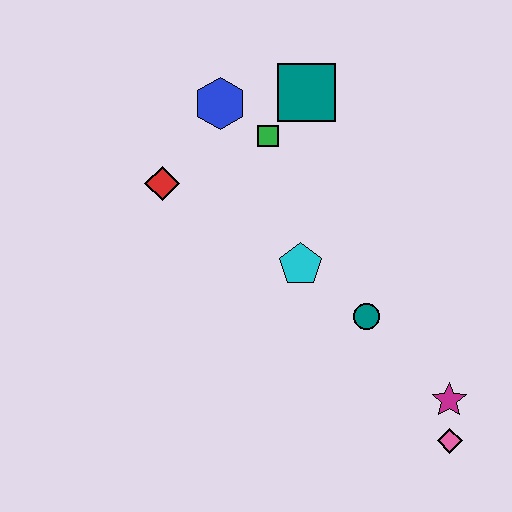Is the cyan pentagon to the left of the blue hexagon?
No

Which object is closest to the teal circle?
The cyan pentagon is closest to the teal circle.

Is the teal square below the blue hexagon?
No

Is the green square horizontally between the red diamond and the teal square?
Yes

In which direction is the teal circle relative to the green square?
The teal circle is below the green square.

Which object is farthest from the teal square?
The pink diamond is farthest from the teal square.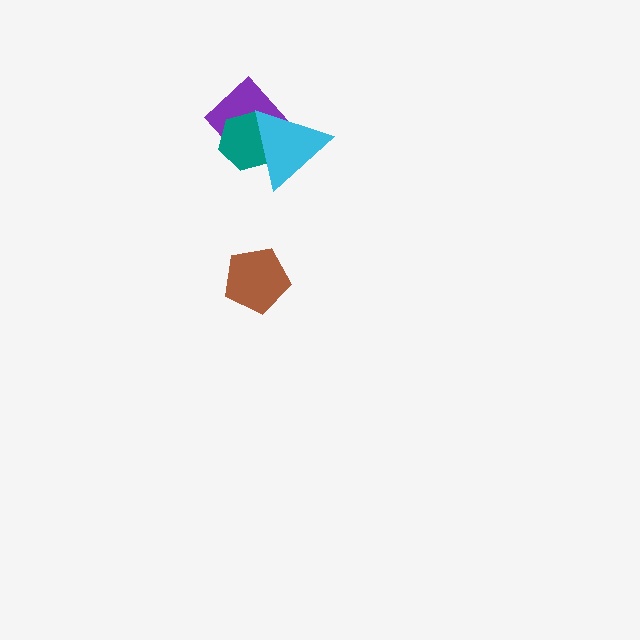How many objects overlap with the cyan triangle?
2 objects overlap with the cyan triangle.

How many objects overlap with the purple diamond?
2 objects overlap with the purple diamond.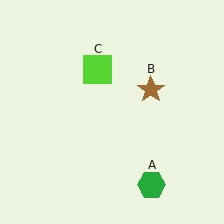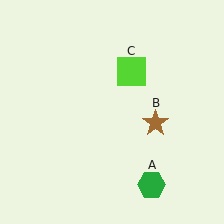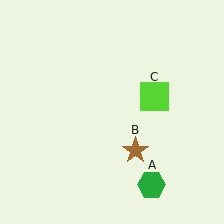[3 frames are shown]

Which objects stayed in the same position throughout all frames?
Green hexagon (object A) remained stationary.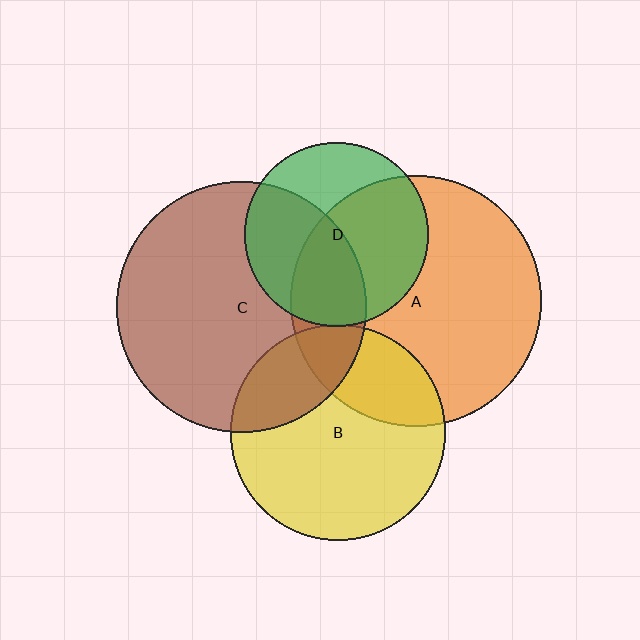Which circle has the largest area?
Circle A (orange).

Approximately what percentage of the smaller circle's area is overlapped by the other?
Approximately 25%.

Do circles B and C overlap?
Yes.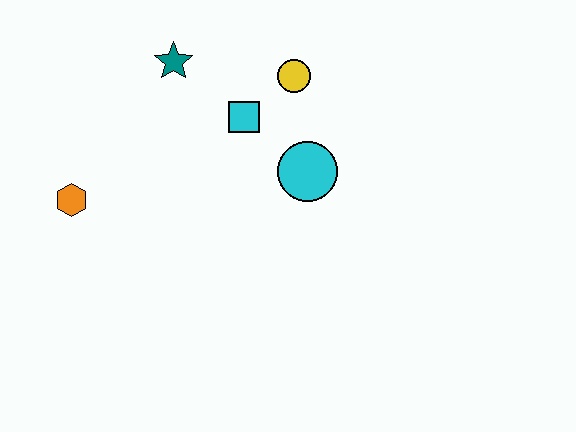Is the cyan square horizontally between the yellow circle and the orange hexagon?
Yes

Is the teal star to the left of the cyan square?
Yes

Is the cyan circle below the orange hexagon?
No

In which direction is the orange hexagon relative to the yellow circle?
The orange hexagon is to the left of the yellow circle.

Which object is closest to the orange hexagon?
The teal star is closest to the orange hexagon.